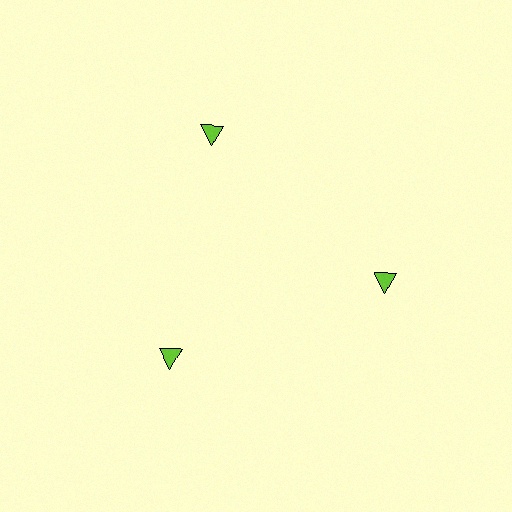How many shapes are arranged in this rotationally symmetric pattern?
There are 3 shapes, arranged in 3 groups of 1.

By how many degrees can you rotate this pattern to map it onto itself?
The pattern maps onto itself every 120 degrees of rotation.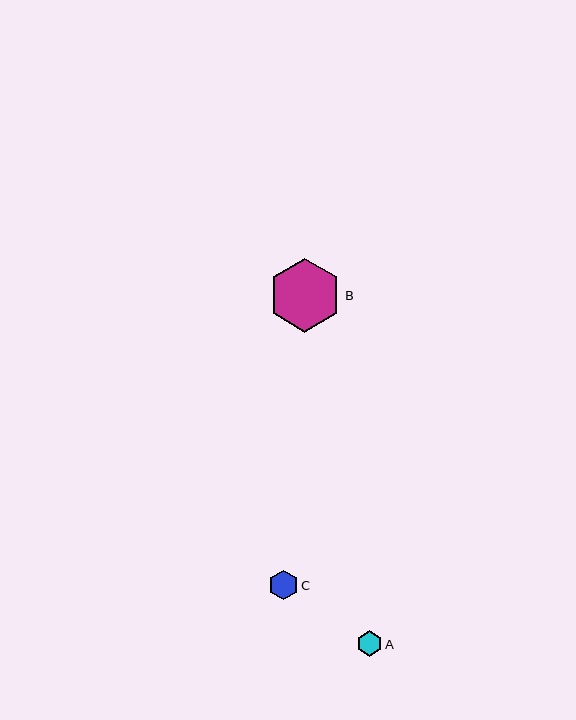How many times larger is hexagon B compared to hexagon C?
Hexagon B is approximately 2.5 times the size of hexagon C.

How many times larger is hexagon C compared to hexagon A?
Hexagon C is approximately 1.2 times the size of hexagon A.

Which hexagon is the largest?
Hexagon B is the largest with a size of approximately 74 pixels.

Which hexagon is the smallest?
Hexagon A is the smallest with a size of approximately 25 pixels.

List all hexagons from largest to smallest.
From largest to smallest: B, C, A.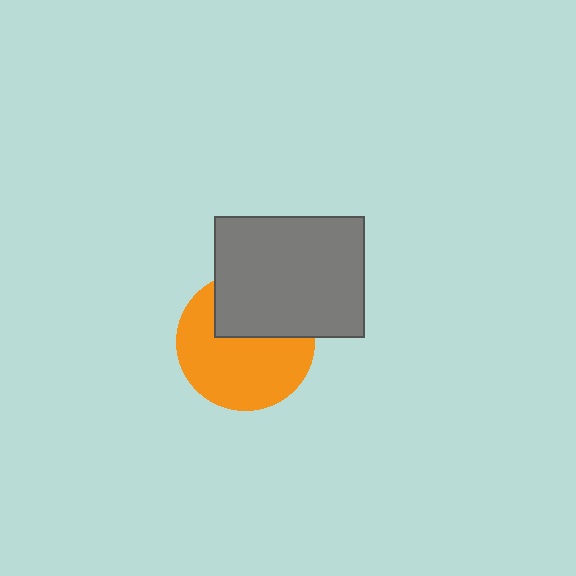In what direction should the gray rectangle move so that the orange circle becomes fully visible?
The gray rectangle should move up. That is the shortest direction to clear the overlap and leave the orange circle fully visible.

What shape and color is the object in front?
The object in front is a gray rectangle.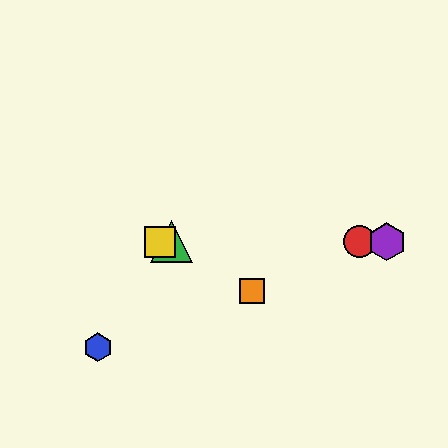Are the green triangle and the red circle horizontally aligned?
Yes, both are at y≈242.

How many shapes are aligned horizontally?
4 shapes (the red circle, the green triangle, the yellow square, the purple hexagon) are aligned horizontally.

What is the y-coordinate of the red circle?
The red circle is at y≈242.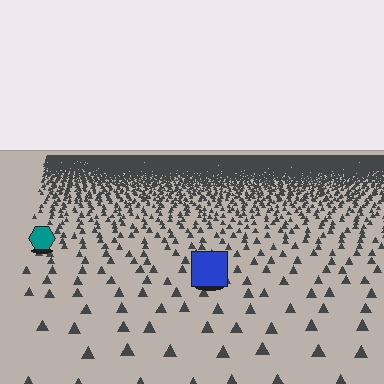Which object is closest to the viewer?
The blue square is closest. The texture marks near it are larger and more spread out.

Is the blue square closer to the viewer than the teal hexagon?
Yes. The blue square is closer — you can tell from the texture gradient: the ground texture is coarser near it.